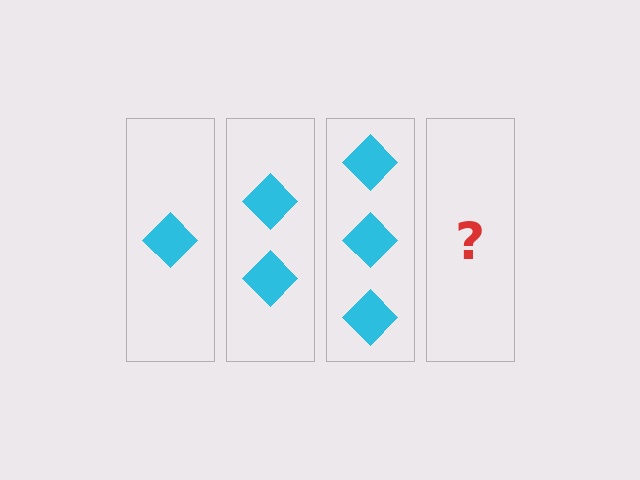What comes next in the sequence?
The next element should be 4 diamonds.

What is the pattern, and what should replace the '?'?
The pattern is that each step adds one more diamond. The '?' should be 4 diamonds.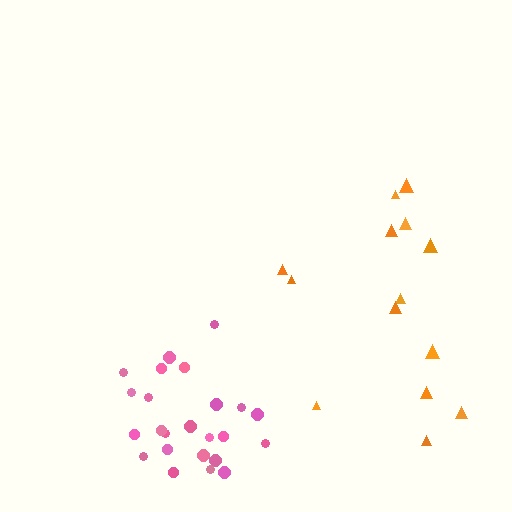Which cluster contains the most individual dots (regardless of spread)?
Pink (24).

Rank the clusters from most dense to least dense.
pink, orange.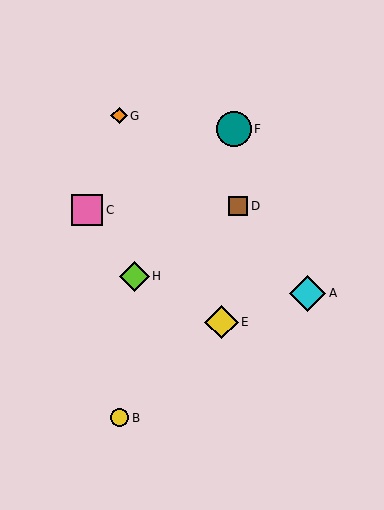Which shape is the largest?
The cyan diamond (labeled A) is the largest.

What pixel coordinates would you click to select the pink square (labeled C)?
Click at (87, 210) to select the pink square C.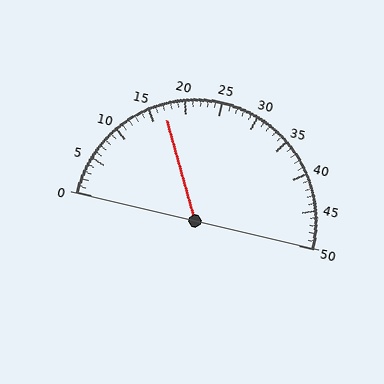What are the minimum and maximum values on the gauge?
The gauge ranges from 0 to 50.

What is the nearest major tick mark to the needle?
The nearest major tick mark is 15.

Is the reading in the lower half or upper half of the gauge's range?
The reading is in the lower half of the range (0 to 50).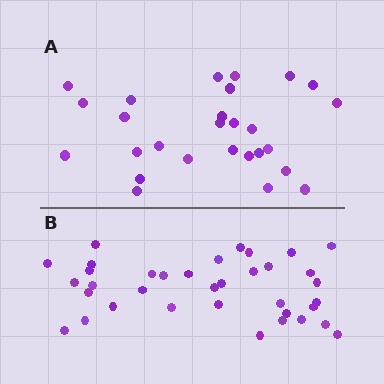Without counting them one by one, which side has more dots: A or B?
Region B (the bottom region) has more dots.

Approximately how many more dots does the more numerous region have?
Region B has roughly 8 or so more dots than region A.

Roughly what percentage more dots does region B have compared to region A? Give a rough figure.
About 35% more.